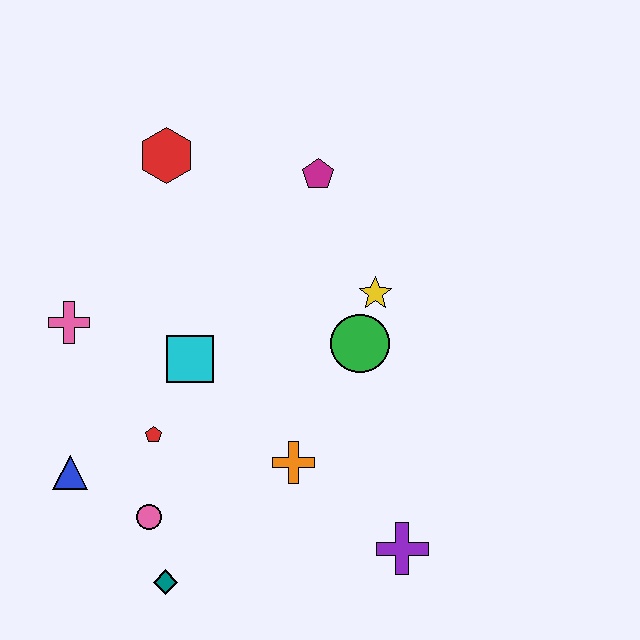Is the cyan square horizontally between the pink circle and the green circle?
Yes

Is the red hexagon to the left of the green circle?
Yes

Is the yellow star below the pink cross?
No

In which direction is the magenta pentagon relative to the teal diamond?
The magenta pentagon is above the teal diamond.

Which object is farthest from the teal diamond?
The magenta pentagon is farthest from the teal diamond.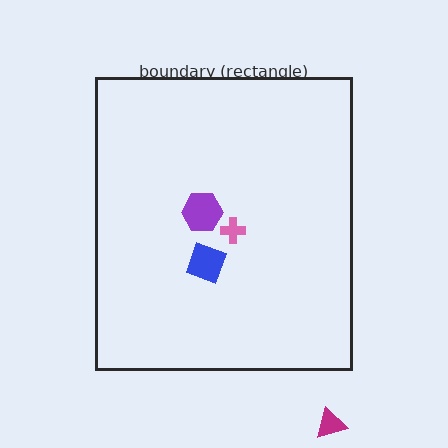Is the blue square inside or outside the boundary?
Inside.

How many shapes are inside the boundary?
3 inside, 1 outside.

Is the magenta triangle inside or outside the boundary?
Outside.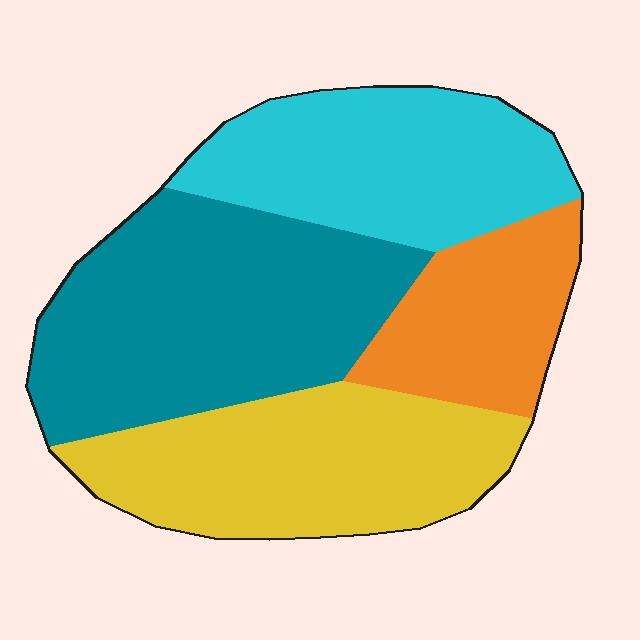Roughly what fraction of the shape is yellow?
Yellow takes up about one quarter (1/4) of the shape.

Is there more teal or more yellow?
Teal.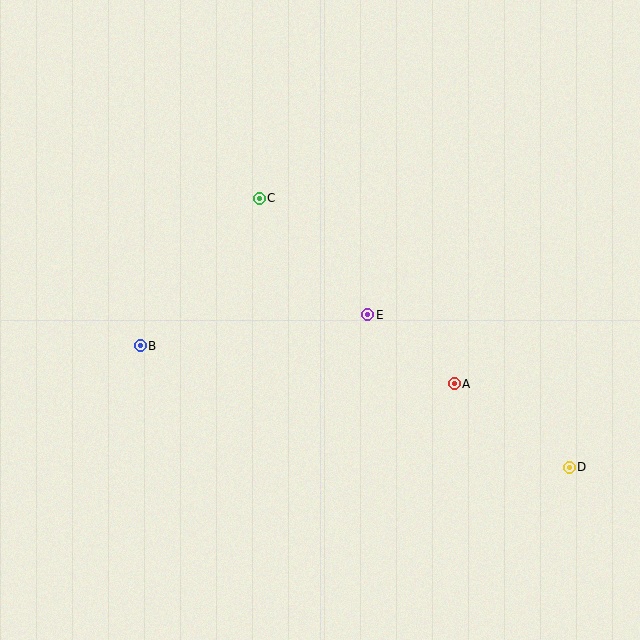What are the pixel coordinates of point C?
Point C is at (259, 198).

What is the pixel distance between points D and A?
The distance between D and A is 142 pixels.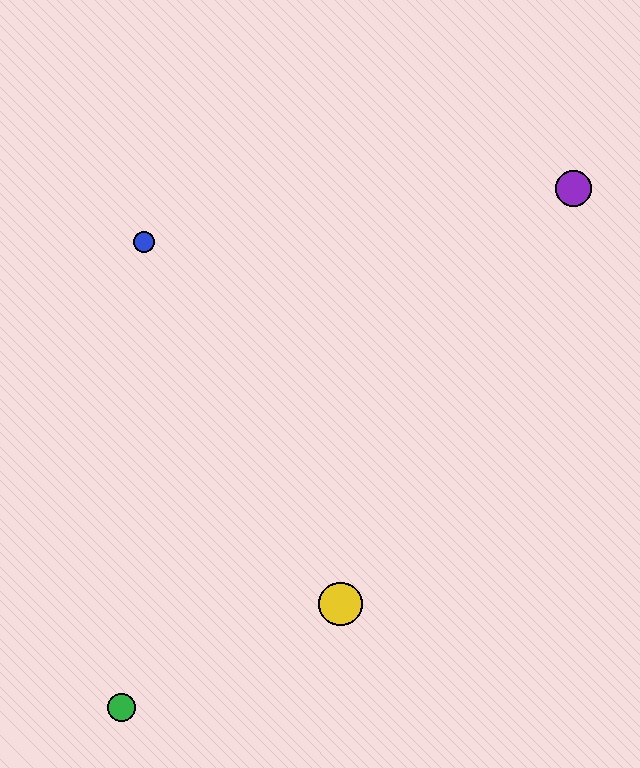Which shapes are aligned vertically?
The red diamond, the yellow circle are aligned vertically.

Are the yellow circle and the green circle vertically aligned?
No, the yellow circle is at x≈340 and the green circle is at x≈121.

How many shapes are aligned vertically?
2 shapes (the red diamond, the yellow circle) are aligned vertically.